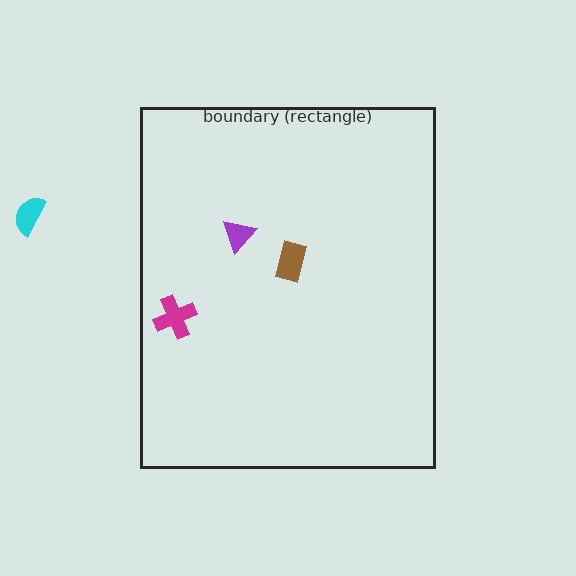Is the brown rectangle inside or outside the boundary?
Inside.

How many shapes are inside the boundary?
3 inside, 1 outside.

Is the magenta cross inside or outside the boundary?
Inside.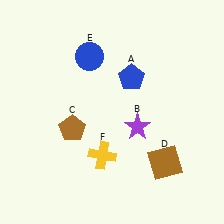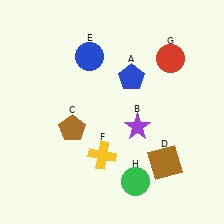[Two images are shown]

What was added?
A red circle (G), a green circle (H) were added in Image 2.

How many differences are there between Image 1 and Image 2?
There are 2 differences between the two images.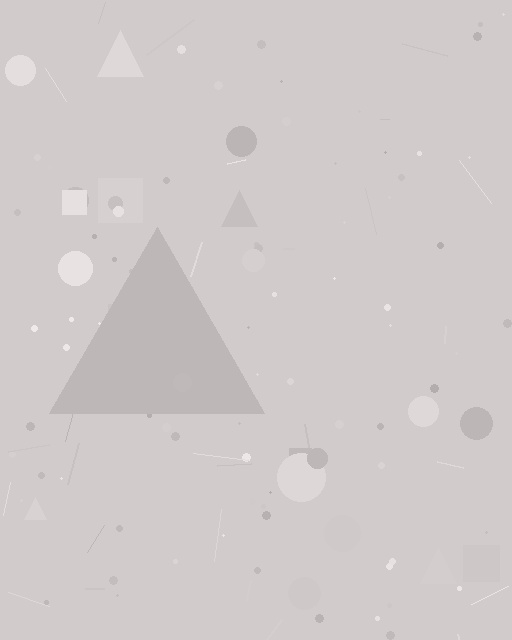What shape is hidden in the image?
A triangle is hidden in the image.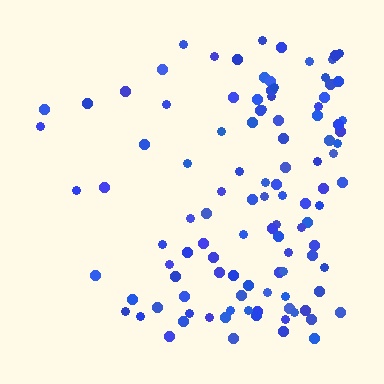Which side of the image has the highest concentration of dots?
The right.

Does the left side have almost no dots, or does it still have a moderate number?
Still a moderate number, just noticeably fewer than the right.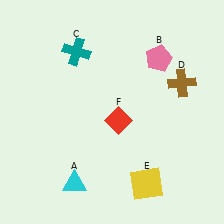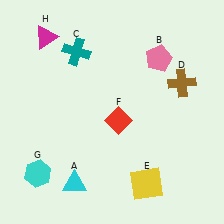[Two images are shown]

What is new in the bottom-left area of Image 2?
A cyan hexagon (G) was added in the bottom-left area of Image 2.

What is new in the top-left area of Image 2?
A magenta triangle (H) was added in the top-left area of Image 2.